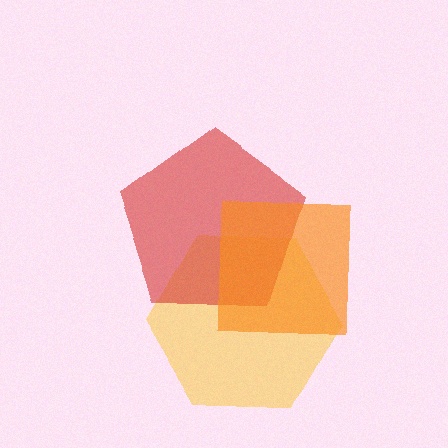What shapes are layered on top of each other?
The layered shapes are: a yellow hexagon, a red pentagon, an orange square.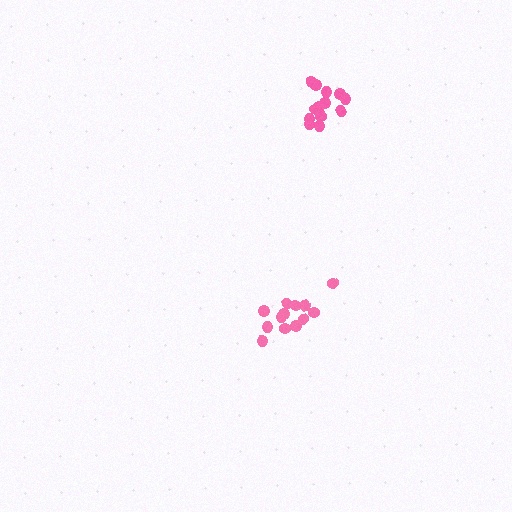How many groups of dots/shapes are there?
There are 2 groups.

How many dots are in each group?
Group 1: 14 dots, Group 2: 13 dots (27 total).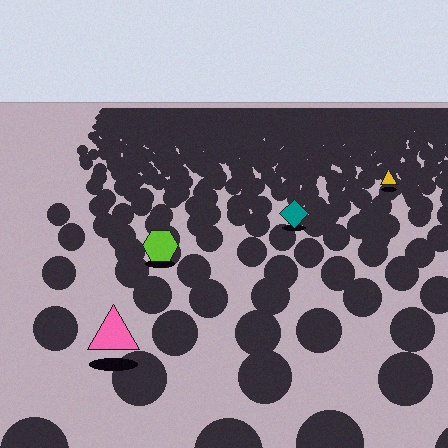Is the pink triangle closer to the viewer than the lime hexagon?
Yes. The pink triangle is closer — you can tell from the texture gradient: the ground texture is coarser near it.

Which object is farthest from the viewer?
The yellow triangle is farthest from the viewer. It appears smaller and the ground texture around it is denser.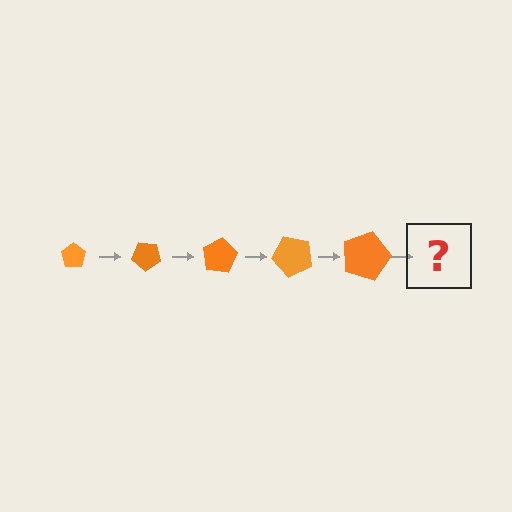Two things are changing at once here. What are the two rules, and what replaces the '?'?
The two rules are that the pentagon grows larger each step and it rotates 40 degrees each step. The '?' should be a pentagon, larger than the previous one and rotated 200 degrees from the start.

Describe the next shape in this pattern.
It should be a pentagon, larger than the previous one and rotated 200 degrees from the start.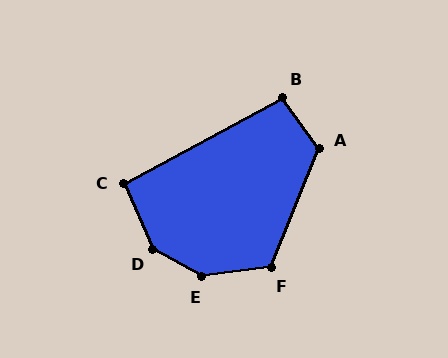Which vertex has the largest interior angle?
E, at approximately 143 degrees.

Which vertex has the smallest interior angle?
C, at approximately 95 degrees.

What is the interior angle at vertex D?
Approximately 143 degrees (obtuse).